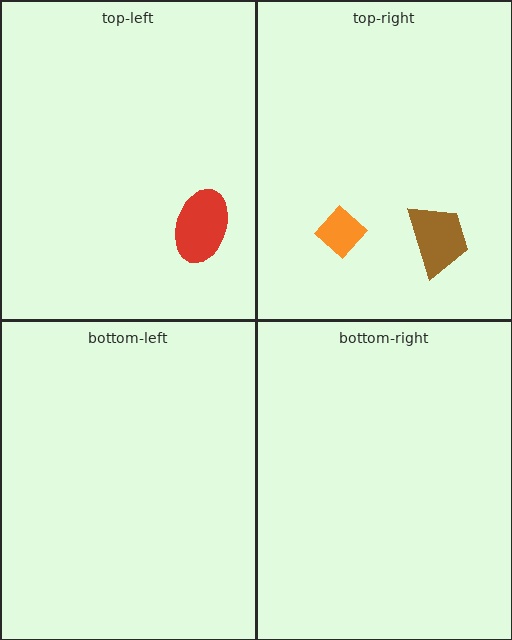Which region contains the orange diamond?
The top-right region.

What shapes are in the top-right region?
The orange diamond, the brown trapezoid.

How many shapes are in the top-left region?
1.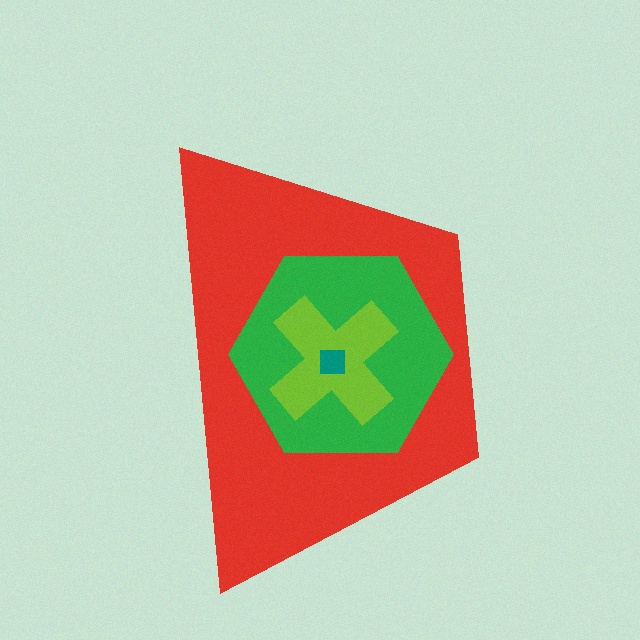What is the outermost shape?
The red trapezoid.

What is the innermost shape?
The teal square.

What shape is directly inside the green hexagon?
The lime cross.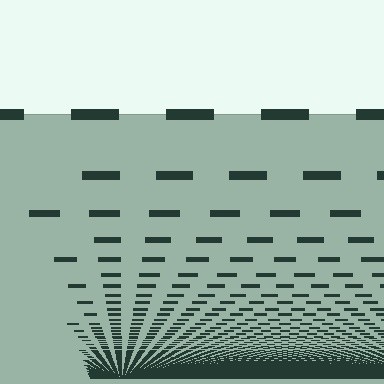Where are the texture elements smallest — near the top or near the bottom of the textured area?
Near the bottom.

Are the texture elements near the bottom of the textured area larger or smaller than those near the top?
Smaller. The gradient is inverted — elements near the bottom are smaller and denser.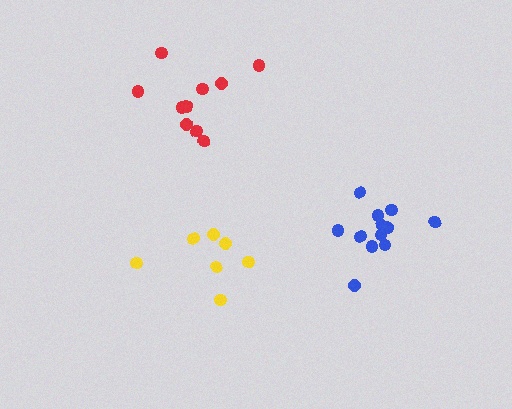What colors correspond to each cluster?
The clusters are colored: yellow, red, blue.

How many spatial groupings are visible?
There are 3 spatial groupings.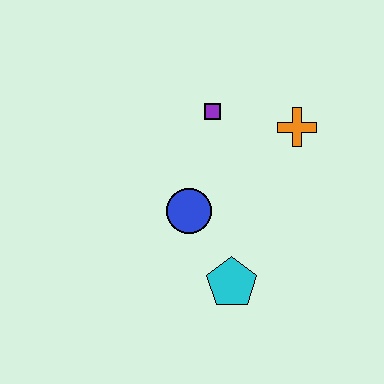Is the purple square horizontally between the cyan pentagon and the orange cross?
No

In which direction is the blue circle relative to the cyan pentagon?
The blue circle is above the cyan pentagon.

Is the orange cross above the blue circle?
Yes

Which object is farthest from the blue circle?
The orange cross is farthest from the blue circle.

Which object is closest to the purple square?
The orange cross is closest to the purple square.